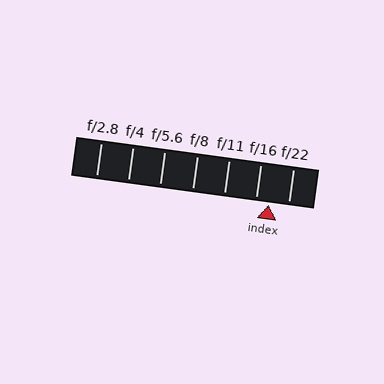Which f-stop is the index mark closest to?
The index mark is closest to f/16.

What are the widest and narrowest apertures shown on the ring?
The widest aperture shown is f/2.8 and the narrowest is f/22.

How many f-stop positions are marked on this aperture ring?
There are 7 f-stop positions marked.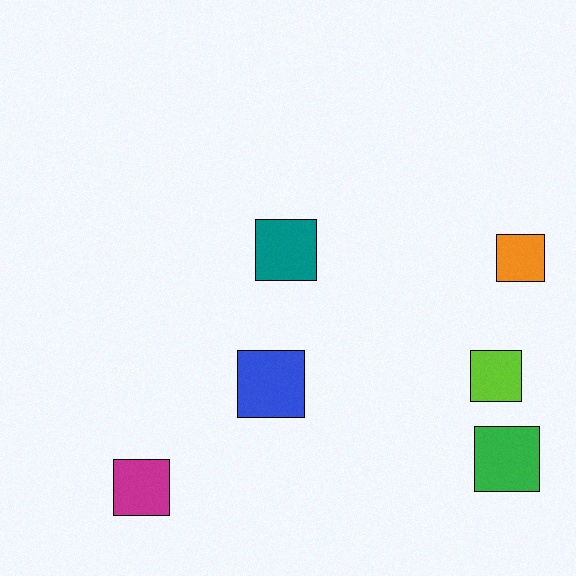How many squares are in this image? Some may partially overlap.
There are 6 squares.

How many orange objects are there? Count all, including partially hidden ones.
There is 1 orange object.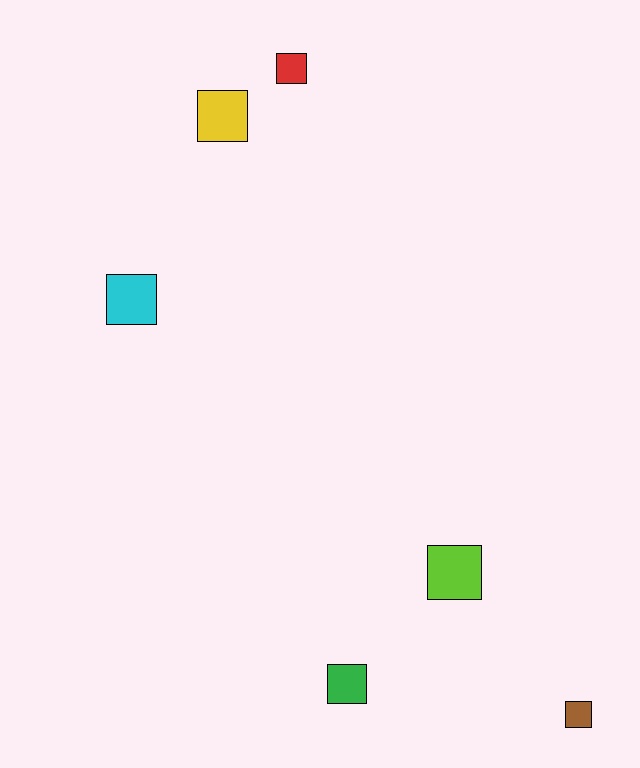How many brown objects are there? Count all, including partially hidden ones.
There is 1 brown object.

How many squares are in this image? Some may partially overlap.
There are 6 squares.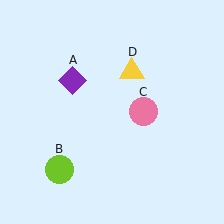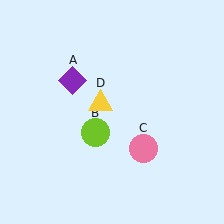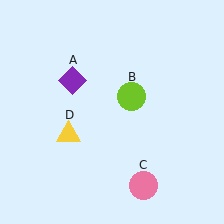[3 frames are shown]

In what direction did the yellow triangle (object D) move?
The yellow triangle (object D) moved down and to the left.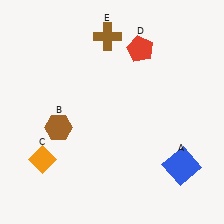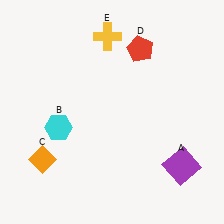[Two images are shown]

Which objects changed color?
A changed from blue to purple. B changed from brown to cyan. E changed from brown to yellow.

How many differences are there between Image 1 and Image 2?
There are 3 differences between the two images.